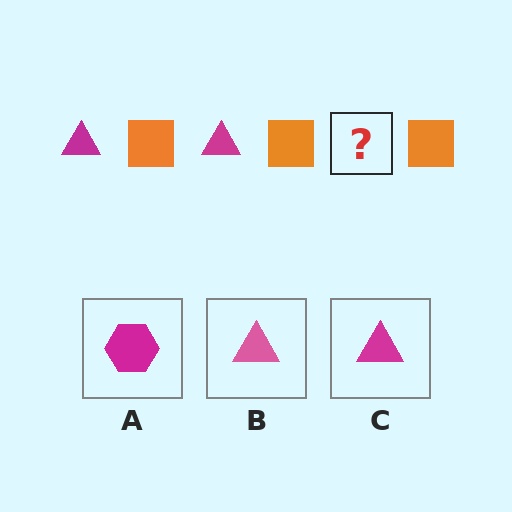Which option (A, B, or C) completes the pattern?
C.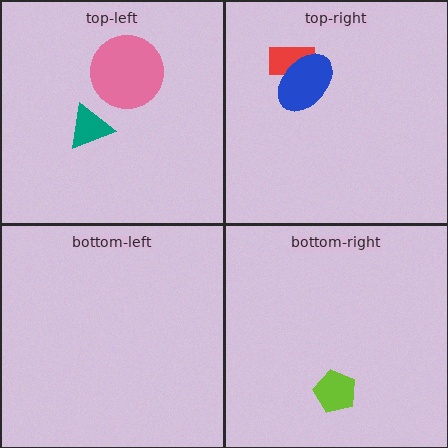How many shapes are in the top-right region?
2.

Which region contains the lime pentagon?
The bottom-right region.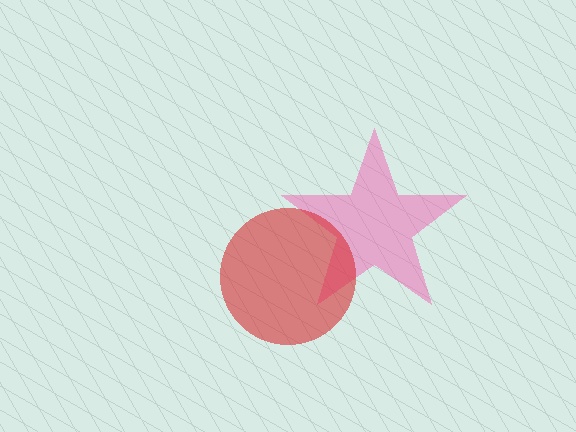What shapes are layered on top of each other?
The layered shapes are: a pink star, a red circle.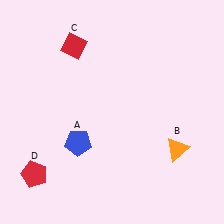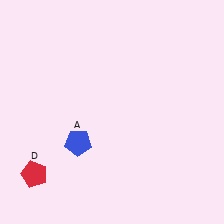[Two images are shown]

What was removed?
The red diamond (C), the orange triangle (B) were removed in Image 2.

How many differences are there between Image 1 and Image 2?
There are 2 differences between the two images.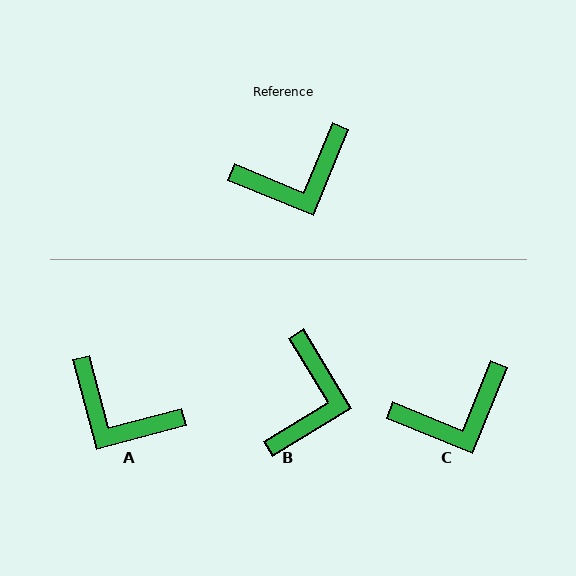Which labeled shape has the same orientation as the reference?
C.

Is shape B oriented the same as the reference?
No, it is off by about 54 degrees.